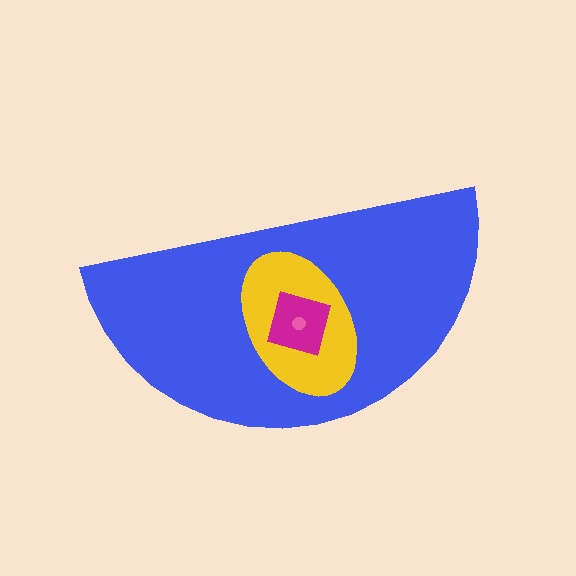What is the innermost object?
The pink circle.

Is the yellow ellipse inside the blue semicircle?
Yes.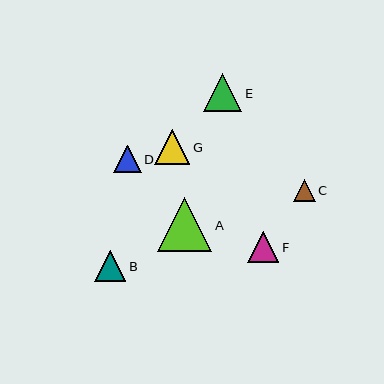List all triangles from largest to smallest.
From largest to smallest: A, E, G, B, F, D, C.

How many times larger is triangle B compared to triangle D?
Triangle B is approximately 1.1 times the size of triangle D.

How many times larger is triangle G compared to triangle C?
Triangle G is approximately 1.5 times the size of triangle C.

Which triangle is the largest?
Triangle A is the largest with a size of approximately 54 pixels.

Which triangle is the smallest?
Triangle C is the smallest with a size of approximately 22 pixels.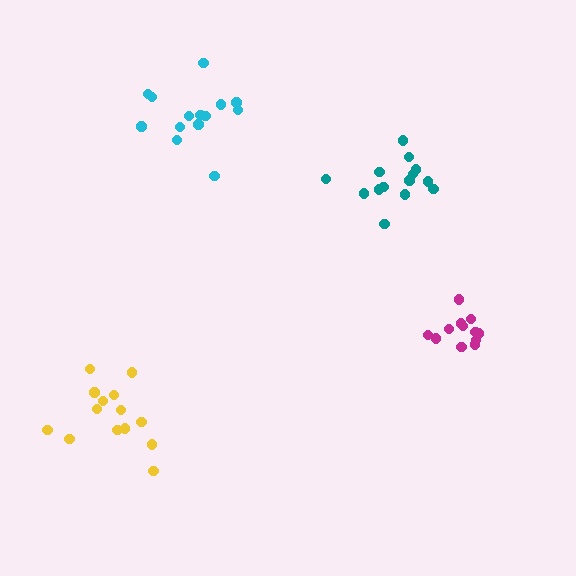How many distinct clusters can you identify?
There are 4 distinct clusters.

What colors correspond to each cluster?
The clusters are colored: cyan, teal, magenta, yellow.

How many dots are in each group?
Group 1: 14 dots, Group 2: 14 dots, Group 3: 12 dots, Group 4: 14 dots (54 total).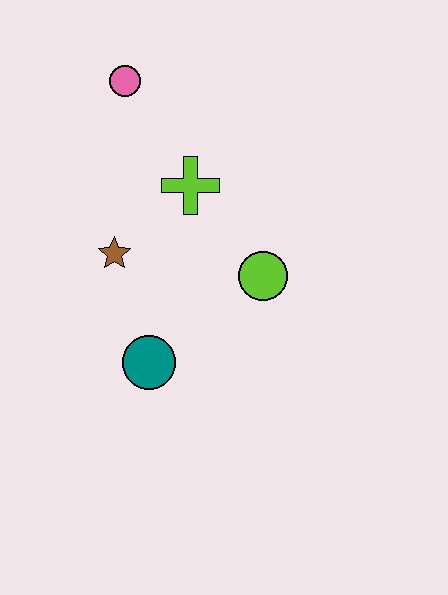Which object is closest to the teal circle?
The brown star is closest to the teal circle.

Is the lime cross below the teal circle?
No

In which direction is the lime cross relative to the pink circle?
The lime cross is below the pink circle.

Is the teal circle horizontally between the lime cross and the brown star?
Yes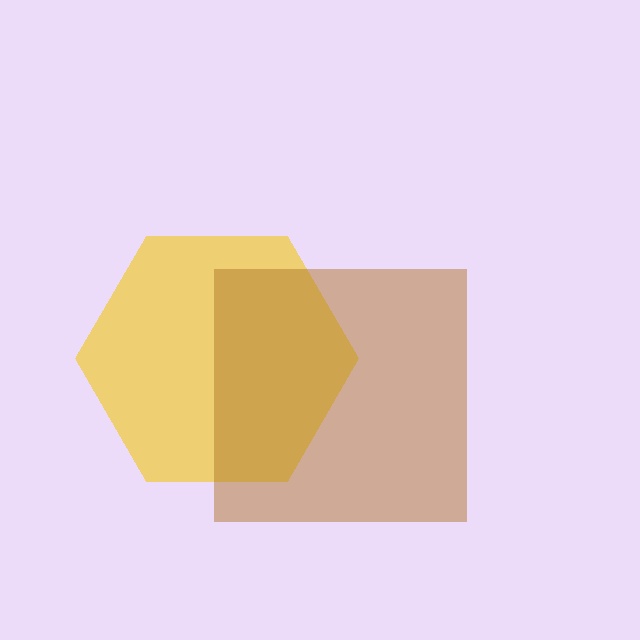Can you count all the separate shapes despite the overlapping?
Yes, there are 2 separate shapes.